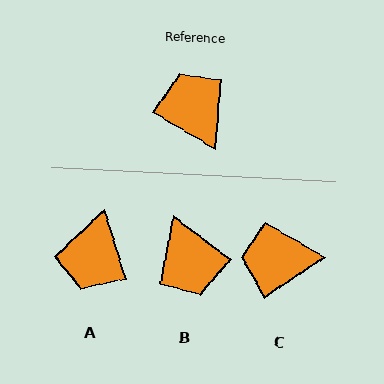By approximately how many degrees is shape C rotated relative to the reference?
Approximately 64 degrees counter-clockwise.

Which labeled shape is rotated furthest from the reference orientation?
B, about 173 degrees away.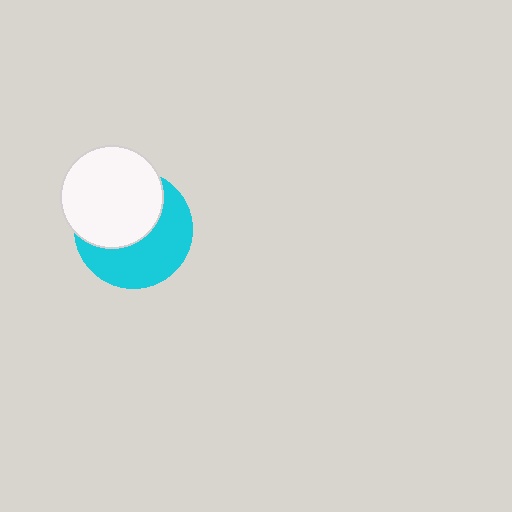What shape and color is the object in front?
The object in front is a white circle.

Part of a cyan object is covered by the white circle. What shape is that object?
It is a circle.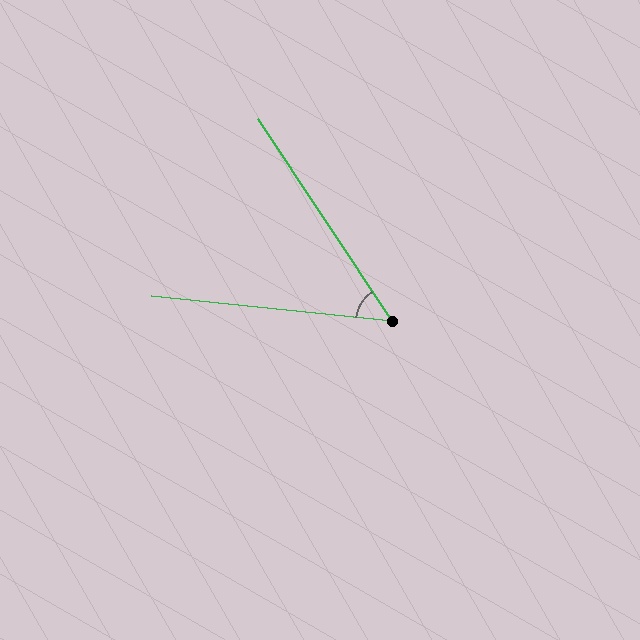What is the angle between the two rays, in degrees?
Approximately 50 degrees.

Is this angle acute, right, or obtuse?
It is acute.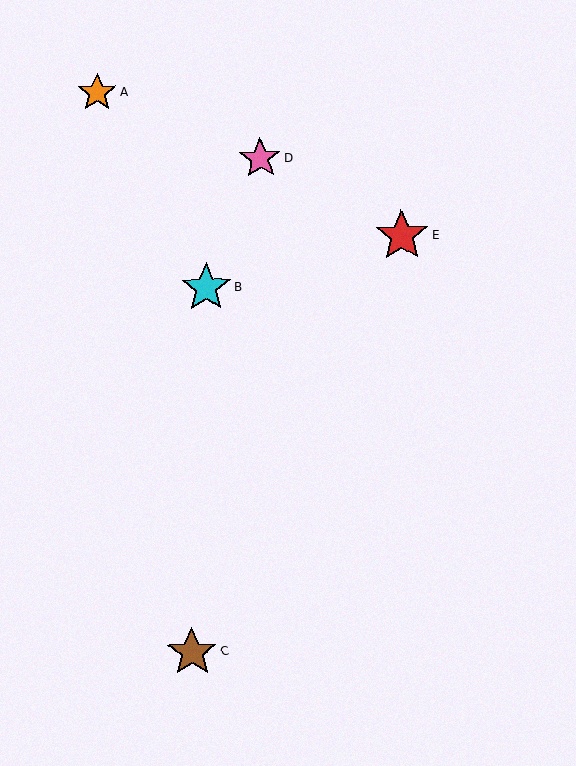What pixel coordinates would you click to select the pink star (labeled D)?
Click at (260, 158) to select the pink star D.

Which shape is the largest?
The red star (labeled E) is the largest.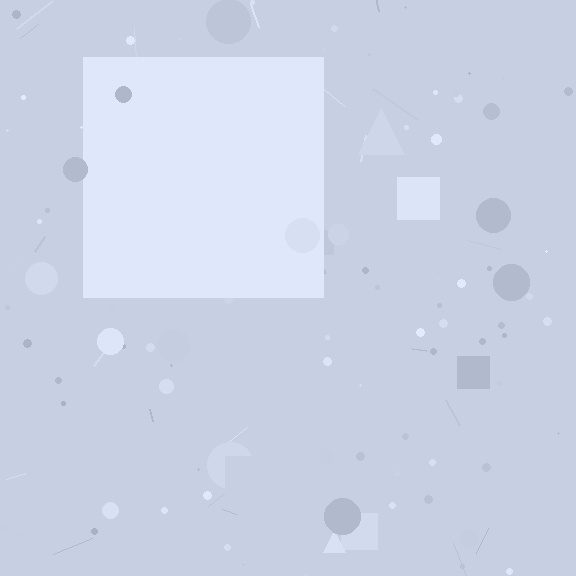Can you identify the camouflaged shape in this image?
The camouflaged shape is a square.